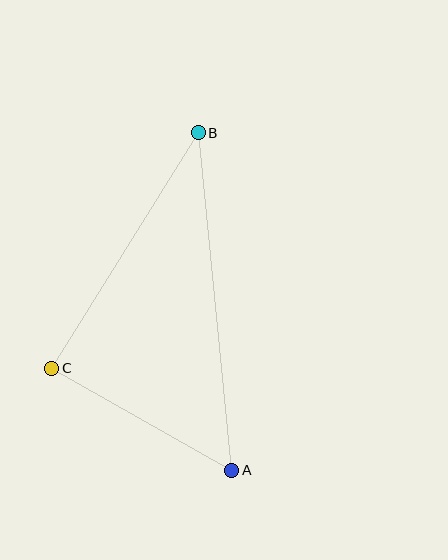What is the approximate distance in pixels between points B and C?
The distance between B and C is approximately 277 pixels.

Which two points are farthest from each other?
Points A and B are farthest from each other.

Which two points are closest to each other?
Points A and C are closest to each other.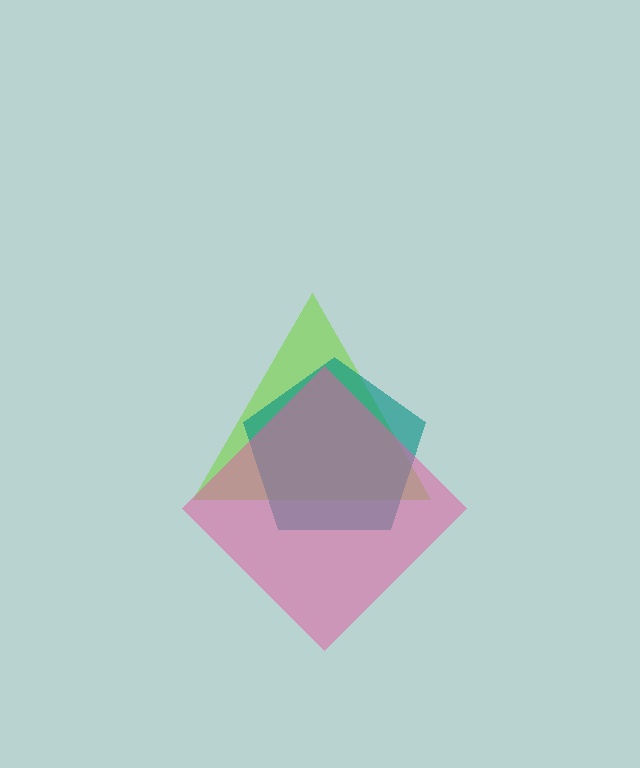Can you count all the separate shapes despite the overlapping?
Yes, there are 3 separate shapes.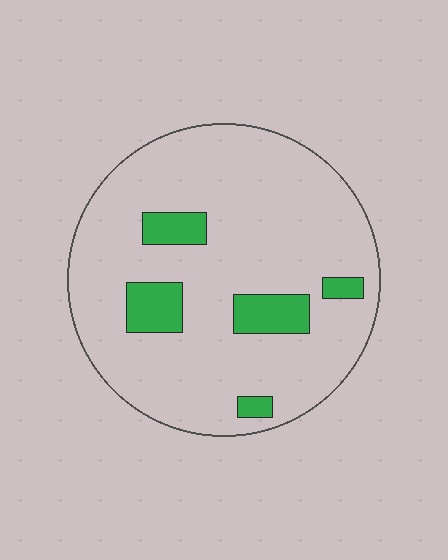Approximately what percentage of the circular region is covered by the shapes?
Approximately 15%.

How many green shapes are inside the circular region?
5.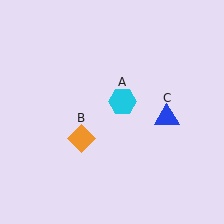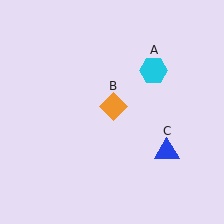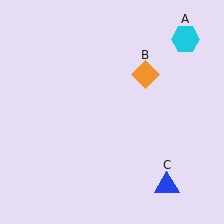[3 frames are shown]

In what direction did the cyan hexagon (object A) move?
The cyan hexagon (object A) moved up and to the right.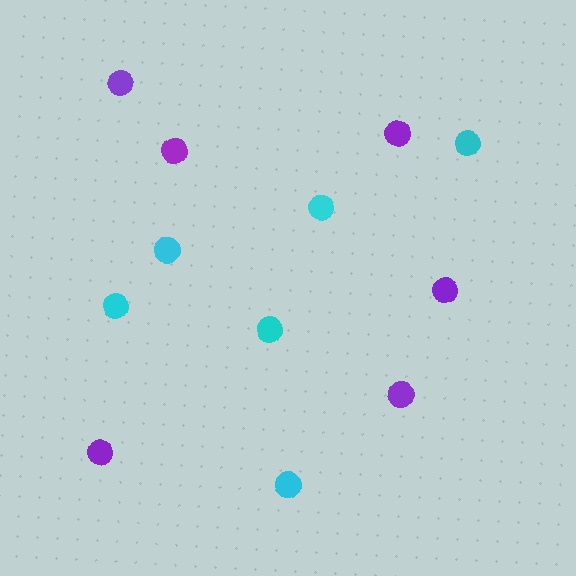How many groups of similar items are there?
There are 2 groups: one group of purple circles (6) and one group of cyan circles (6).